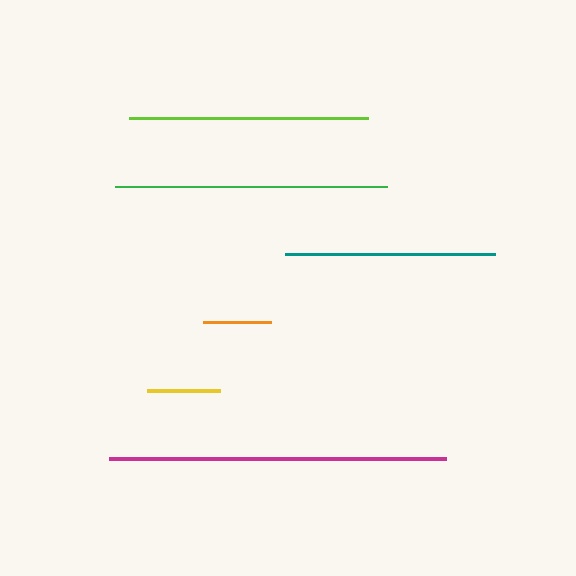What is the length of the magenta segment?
The magenta segment is approximately 337 pixels long.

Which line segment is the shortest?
The orange line is the shortest at approximately 67 pixels.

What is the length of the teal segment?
The teal segment is approximately 211 pixels long.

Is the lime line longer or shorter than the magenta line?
The magenta line is longer than the lime line.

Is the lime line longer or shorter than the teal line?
The lime line is longer than the teal line.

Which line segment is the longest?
The magenta line is the longest at approximately 337 pixels.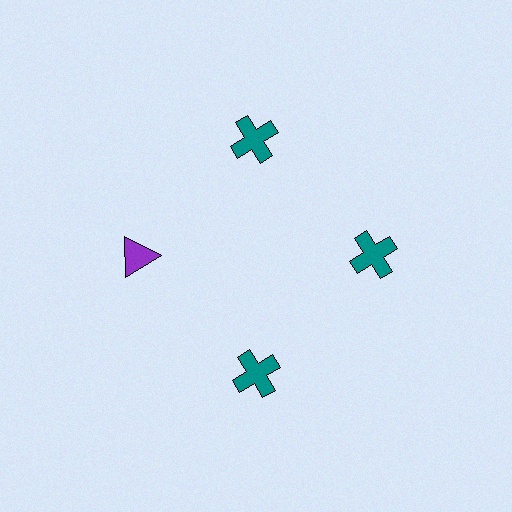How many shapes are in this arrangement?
There are 4 shapes arranged in a ring pattern.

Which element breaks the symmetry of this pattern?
The purple triangle at roughly the 9 o'clock position breaks the symmetry. All other shapes are teal crosses.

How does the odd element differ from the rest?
It differs in both color (purple instead of teal) and shape (triangle instead of cross).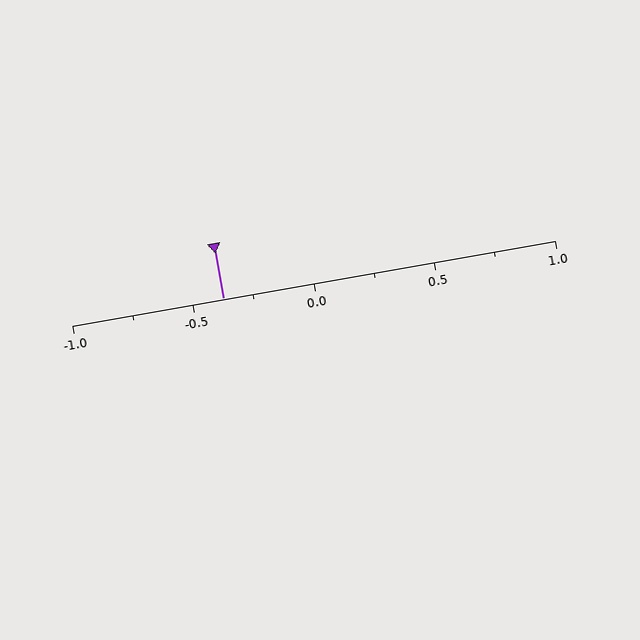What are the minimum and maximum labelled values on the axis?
The axis runs from -1.0 to 1.0.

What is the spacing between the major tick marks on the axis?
The major ticks are spaced 0.5 apart.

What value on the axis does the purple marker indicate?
The marker indicates approximately -0.38.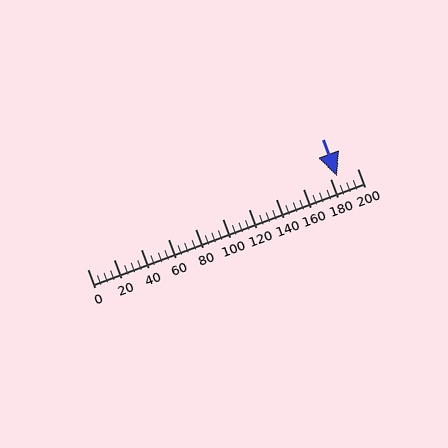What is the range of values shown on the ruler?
The ruler shows values from 0 to 200.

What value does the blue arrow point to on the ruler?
The blue arrow points to approximately 185.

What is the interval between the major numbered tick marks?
The major tick marks are spaced 20 units apart.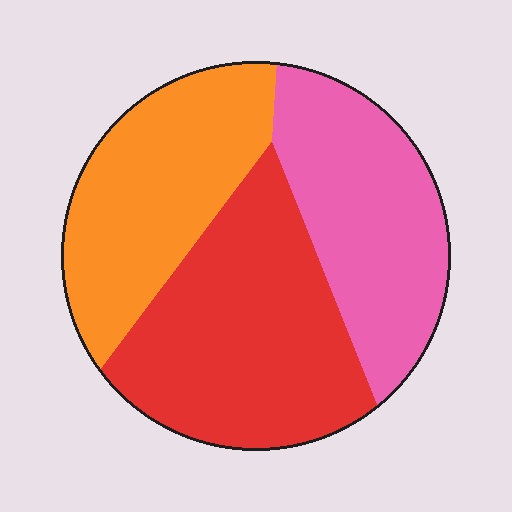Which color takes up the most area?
Red, at roughly 40%.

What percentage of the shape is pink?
Pink covers around 30% of the shape.